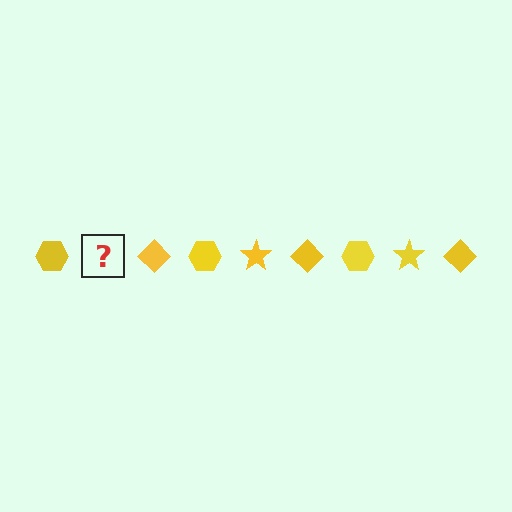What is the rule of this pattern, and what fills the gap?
The rule is that the pattern cycles through hexagon, star, diamond shapes in yellow. The gap should be filled with a yellow star.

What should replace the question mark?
The question mark should be replaced with a yellow star.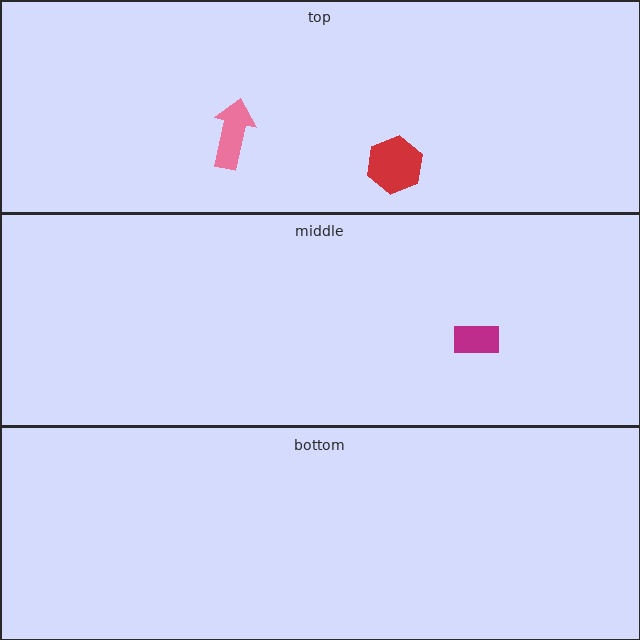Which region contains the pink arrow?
The top region.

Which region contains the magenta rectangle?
The middle region.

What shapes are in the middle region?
The magenta rectangle.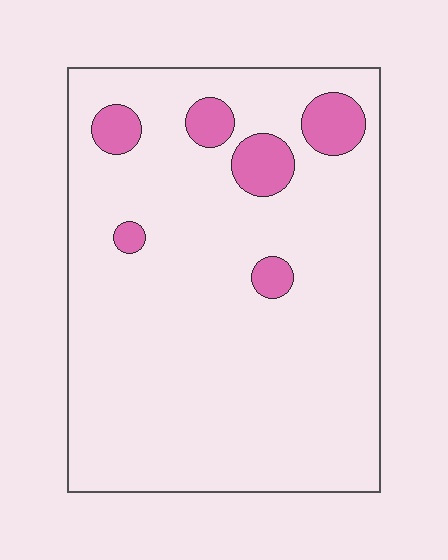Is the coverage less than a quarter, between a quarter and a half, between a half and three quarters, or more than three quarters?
Less than a quarter.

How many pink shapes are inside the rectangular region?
6.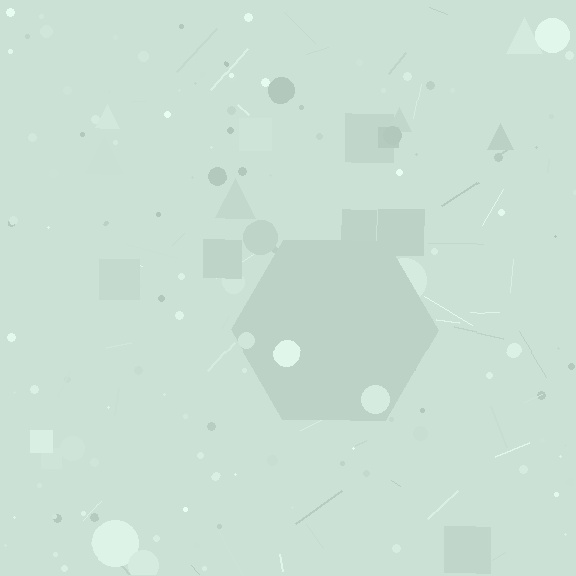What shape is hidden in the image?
A hexagon is hidden in the image.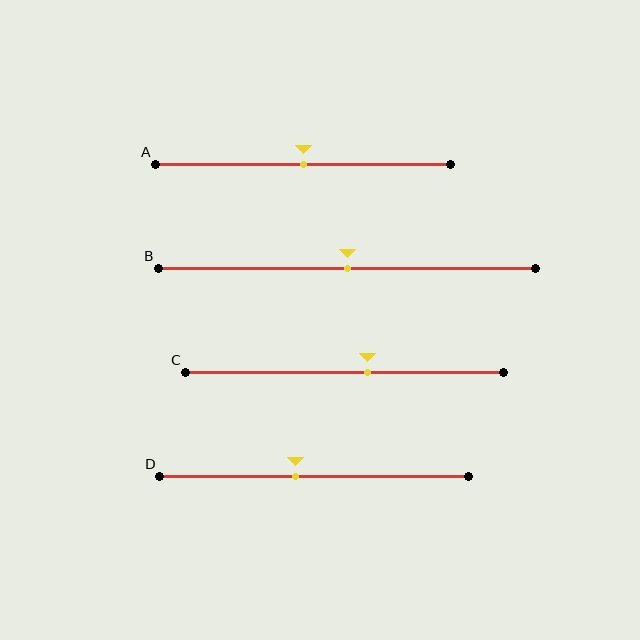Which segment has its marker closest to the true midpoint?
Segment A has its marker closest to the true midpoint.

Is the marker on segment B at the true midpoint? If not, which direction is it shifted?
Yes, the marker on segment B is at the true midpoint.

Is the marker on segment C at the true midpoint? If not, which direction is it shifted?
No, the marker on segment C is shifted to the right by about 7% of the segment length.